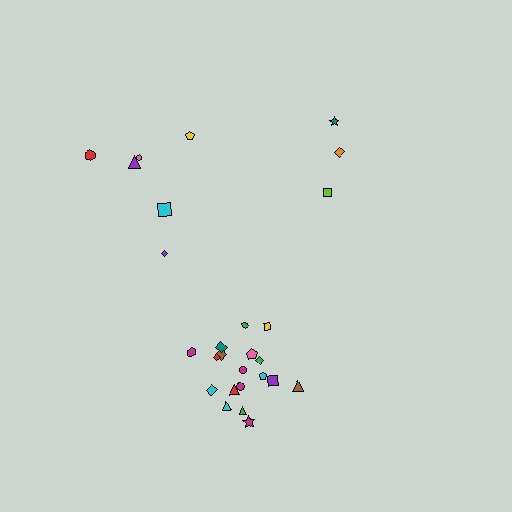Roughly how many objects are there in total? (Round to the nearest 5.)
Roughly 25 objects in total.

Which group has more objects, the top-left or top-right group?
The top-left group.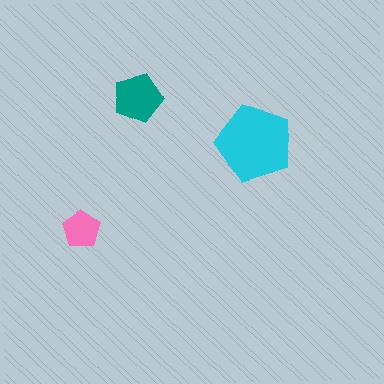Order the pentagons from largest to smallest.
the cyan one, the teal one, the pink one.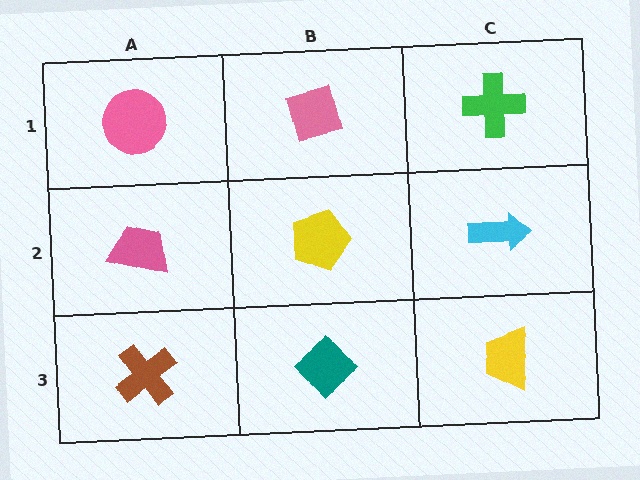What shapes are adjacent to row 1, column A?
A pink trapezoid (row 2, column A), a pink square (row 1, column B).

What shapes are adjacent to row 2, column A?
A pink circle (row 1, column A), a brown cross (row 3, column A), a yellow pentagon (row 2, column B).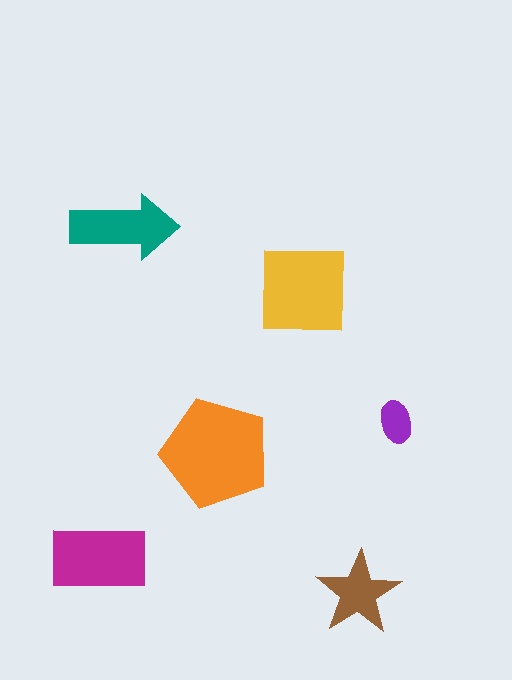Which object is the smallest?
The purple ellipse.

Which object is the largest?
The orange pentagon.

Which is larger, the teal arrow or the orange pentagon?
The orange pentagon.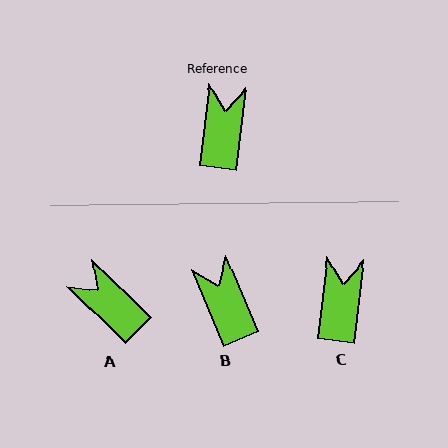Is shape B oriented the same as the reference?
No, it is off by about 30 degrees.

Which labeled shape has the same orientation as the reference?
C.